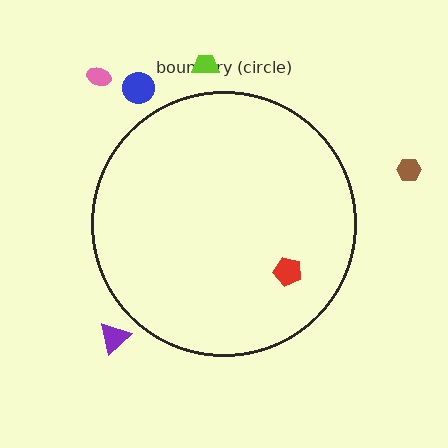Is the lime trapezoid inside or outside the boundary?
Outside.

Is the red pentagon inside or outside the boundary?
Inside.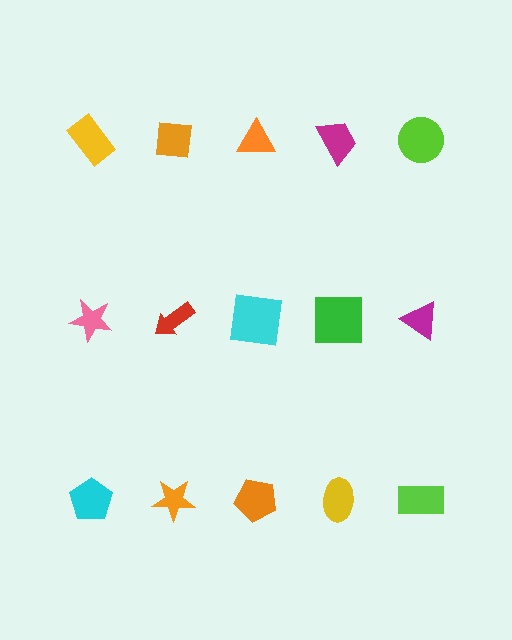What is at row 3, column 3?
An orange pentagon.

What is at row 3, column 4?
A yellow ellipse.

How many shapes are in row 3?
5 shapes.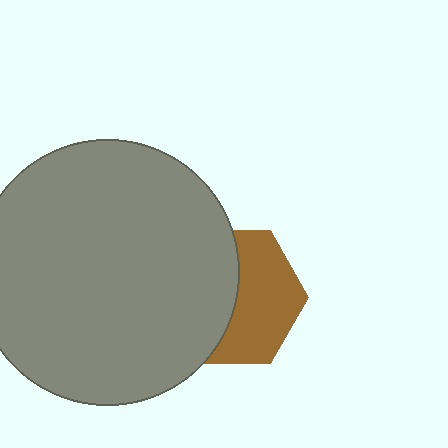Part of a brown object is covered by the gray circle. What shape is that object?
It is a hexagon.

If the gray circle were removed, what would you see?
You would see the complete brown hexagon.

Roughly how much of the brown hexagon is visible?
About half of it is visible (roughly 50%).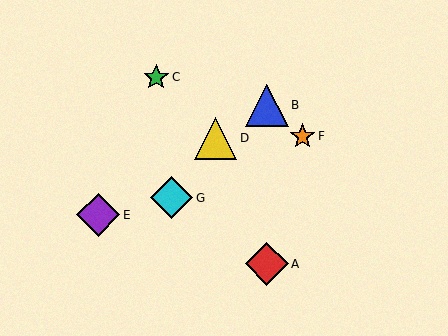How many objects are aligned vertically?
2 objects (A, B) are aligned vertically.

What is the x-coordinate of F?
Object F is at x≈302.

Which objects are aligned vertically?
Objects A, B are aligned vertically.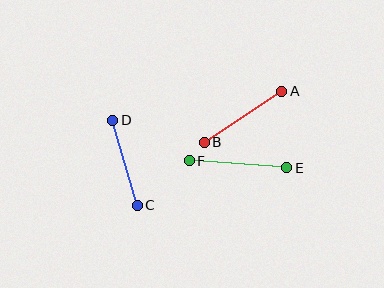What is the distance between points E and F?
The distance is approximately 98 pixels.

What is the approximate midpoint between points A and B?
The midpoint is at approximately (243, 117) pixels.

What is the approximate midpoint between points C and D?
The midpoint is at approximately (125, 163) pixels.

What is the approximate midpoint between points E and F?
The midpoint is at approximately (238, 164) pixels.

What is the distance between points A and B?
The distance is approximately 93 pixels.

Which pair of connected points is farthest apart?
Points E and F are farthest apart.